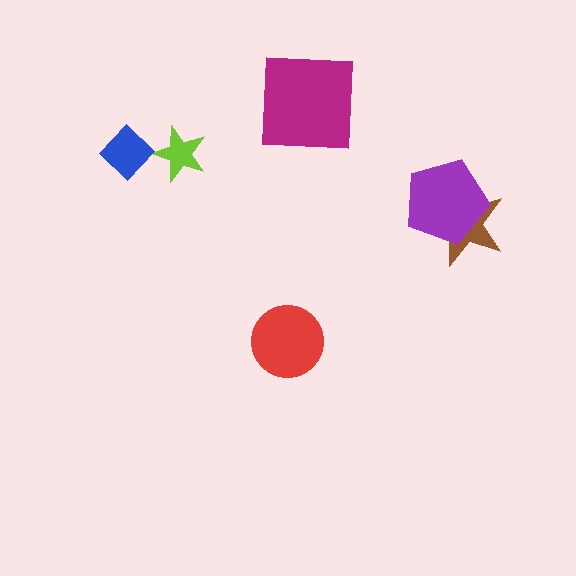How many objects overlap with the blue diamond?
0 objects overlap with the blue diamond.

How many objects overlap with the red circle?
0 objects overlap with the red circle.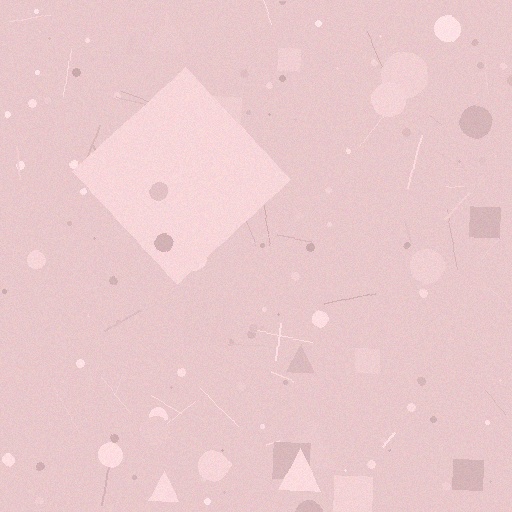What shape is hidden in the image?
A diamond is hidden in the image.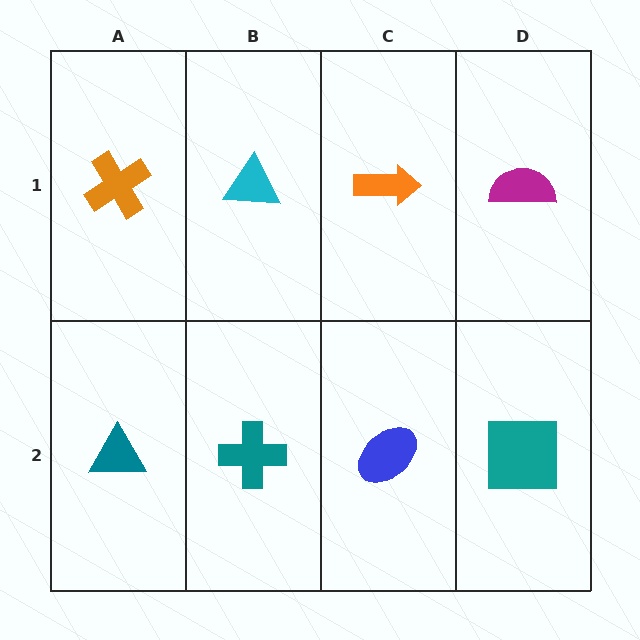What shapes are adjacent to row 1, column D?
A teal square (row 2, column D), an orange arrow (row 1, column C).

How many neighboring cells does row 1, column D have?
2.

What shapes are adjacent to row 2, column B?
A cyan triangle (row 1, column B), a teal triangle (row 2, column A), a blue ellipse (row 2, column C).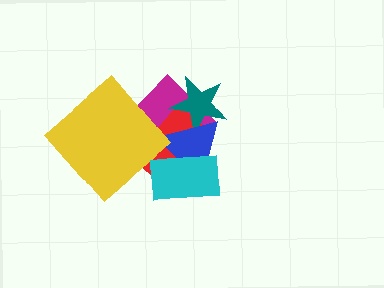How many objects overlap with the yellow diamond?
2 objects overlap with the yellow diamond.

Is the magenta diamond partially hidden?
Yes, it is partially covered by another shape.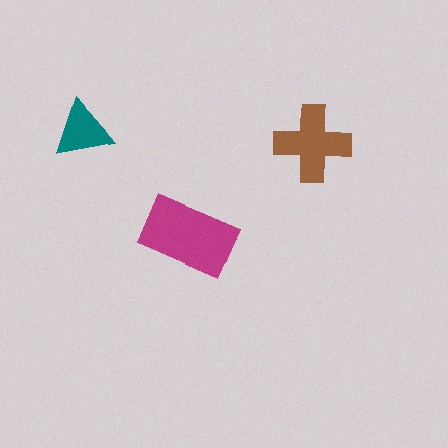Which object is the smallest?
The teal triangle.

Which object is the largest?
The magenta rectangle.